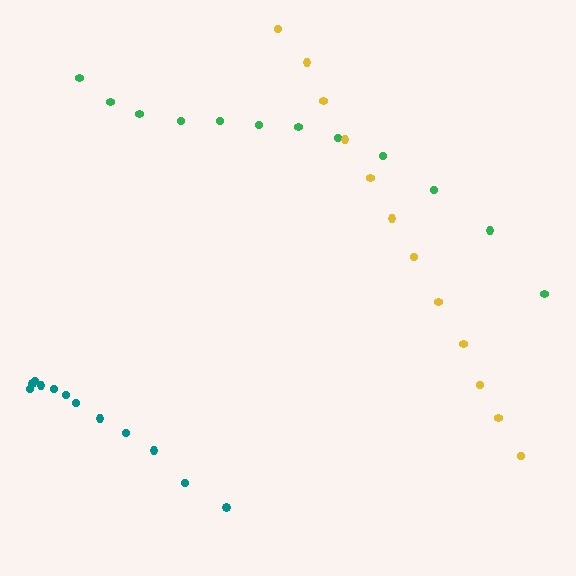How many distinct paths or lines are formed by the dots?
There are 3 distinct paths.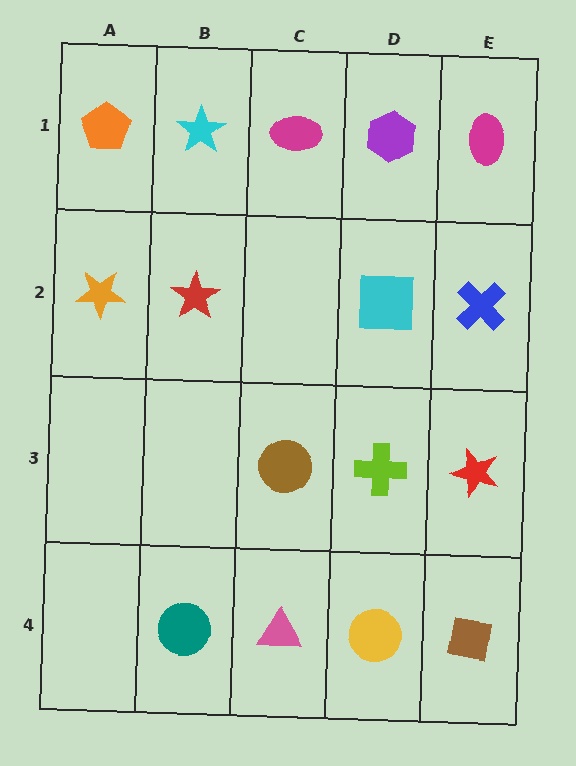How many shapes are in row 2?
4 shapes.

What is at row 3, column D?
A lime cross.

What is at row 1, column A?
An orange pentagon.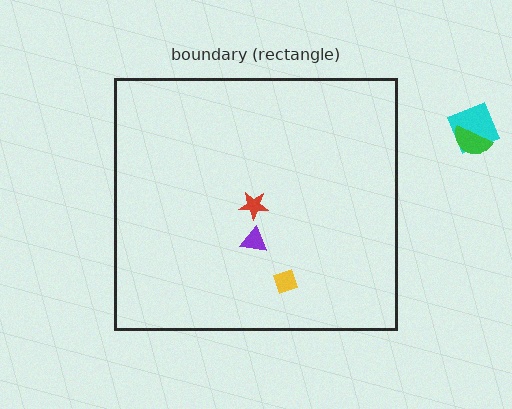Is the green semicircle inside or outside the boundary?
Outside.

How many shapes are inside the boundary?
3 inside, 2 outside.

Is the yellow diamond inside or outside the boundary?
Inside.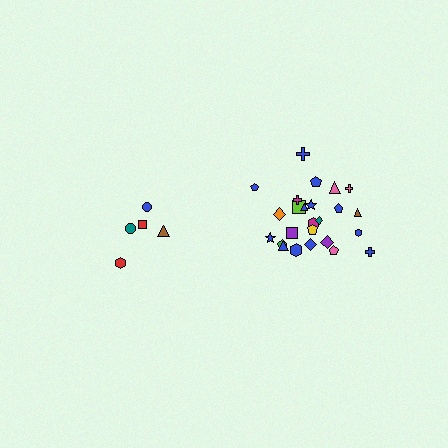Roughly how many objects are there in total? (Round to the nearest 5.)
Roughly 30 objects in total.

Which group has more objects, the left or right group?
The right group.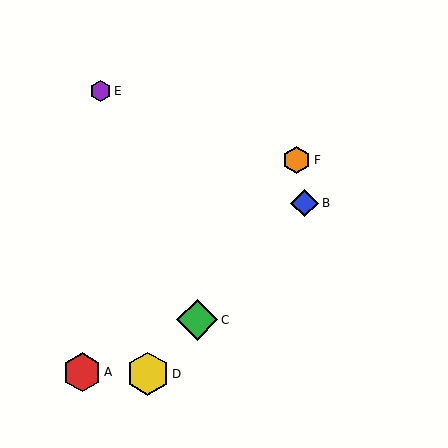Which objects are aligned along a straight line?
Objects B, C, D are aligned along a straight line.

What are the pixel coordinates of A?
Object A is at (82, 372).